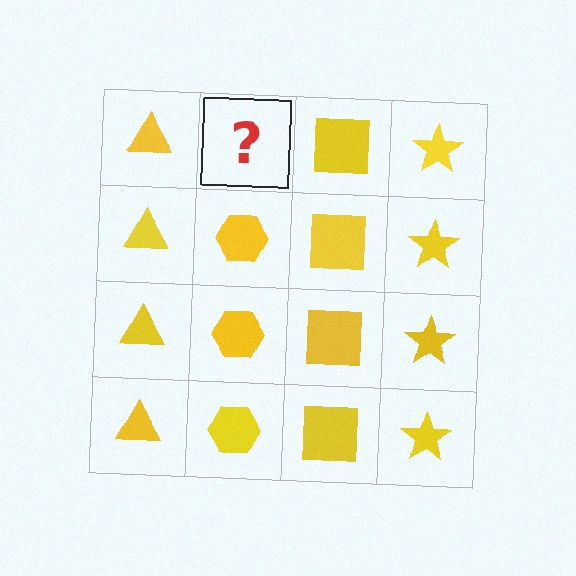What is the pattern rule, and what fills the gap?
The rule is that each column has a consistent shape. The gap should be filled with a yellow hexagon.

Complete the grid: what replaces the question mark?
The question mark should be replaced with a yellow hexagon.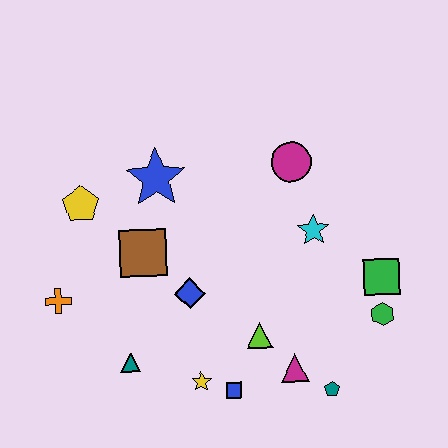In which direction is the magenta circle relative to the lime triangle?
The magenta circle is above the lime triangle.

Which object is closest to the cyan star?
The magenta circle is closest to the cyan star.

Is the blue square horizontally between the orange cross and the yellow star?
No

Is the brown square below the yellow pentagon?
Yes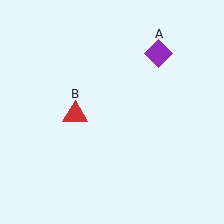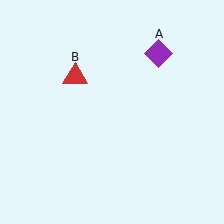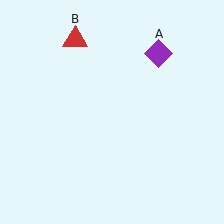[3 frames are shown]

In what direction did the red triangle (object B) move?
The red triangle (object B) moved up.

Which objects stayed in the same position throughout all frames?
Purple diamond (object A) remained stationary.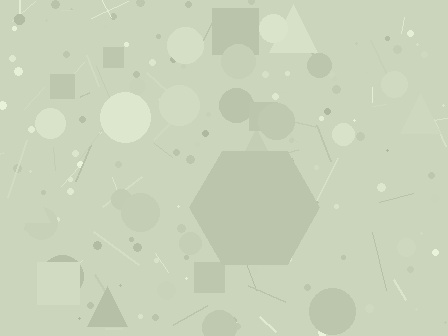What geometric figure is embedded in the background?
A hexagon is embedded in the background.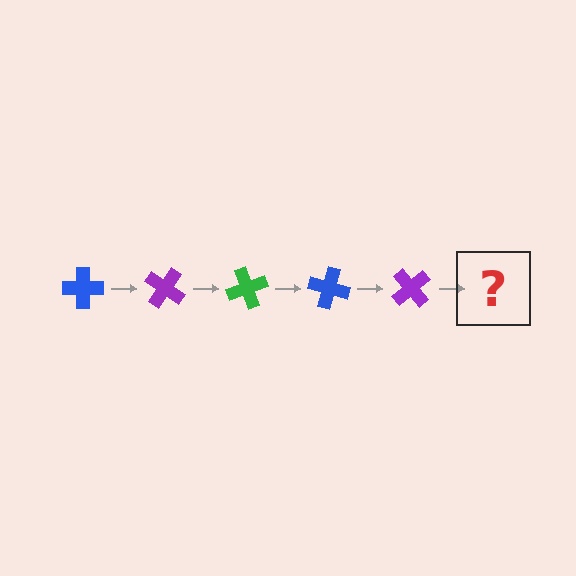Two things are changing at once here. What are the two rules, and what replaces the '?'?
The two rules are that it rotates 35 degrees each step and the color cycles through blue, purple, and green. The '?' should be a green cross, rotated 175 degrees from the start.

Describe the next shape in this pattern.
It should be a green cross, rotated 175 degrees from the start.